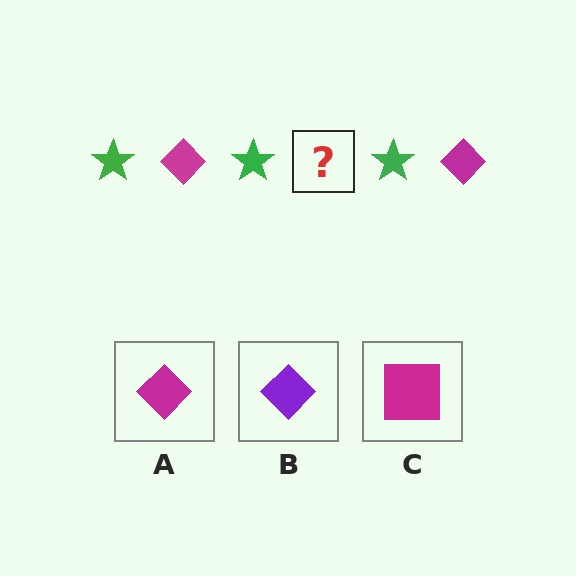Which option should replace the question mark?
Option A.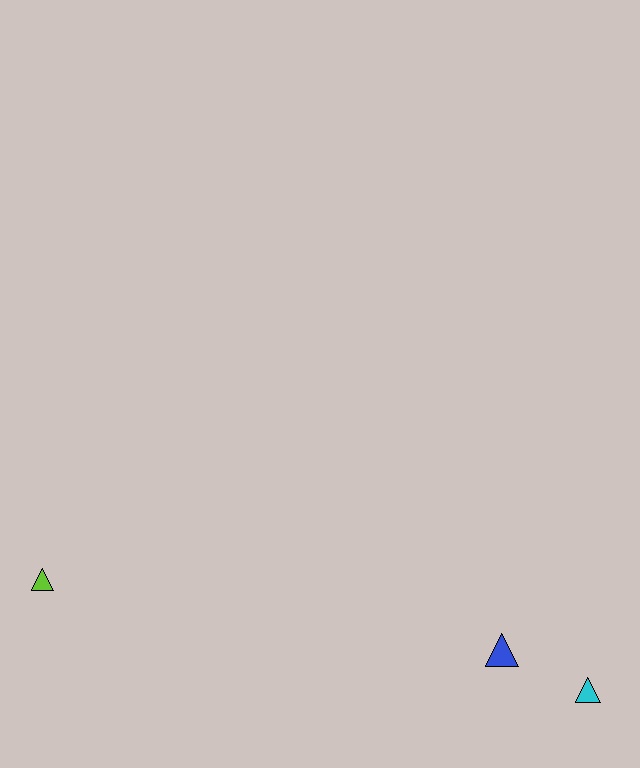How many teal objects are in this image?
There are no teal objects.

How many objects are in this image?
There are 3 objects.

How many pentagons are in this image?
There are no pentagons.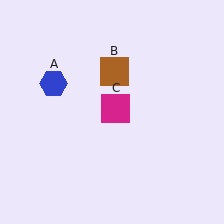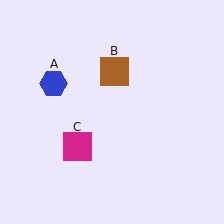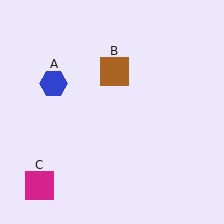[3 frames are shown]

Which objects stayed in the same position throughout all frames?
Blue hexagon (object A) and brown square (object B) remained stationary.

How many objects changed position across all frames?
1 object changed position: magenta square (object C).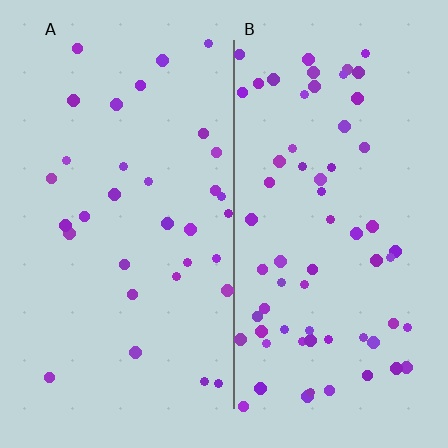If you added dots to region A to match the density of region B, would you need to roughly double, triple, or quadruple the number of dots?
Approximately double.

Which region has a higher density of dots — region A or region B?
B (the right).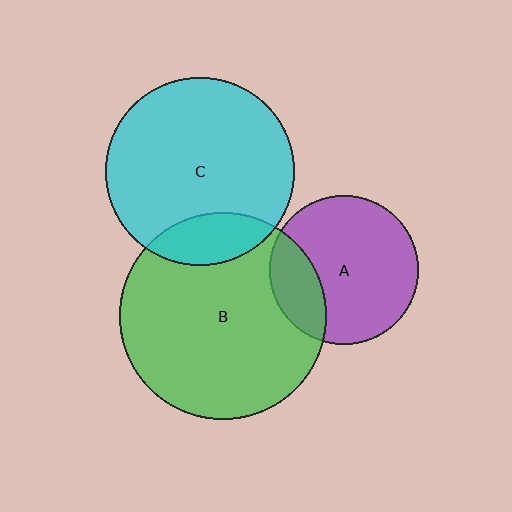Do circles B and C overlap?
Yes.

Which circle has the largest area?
Circle B (green).